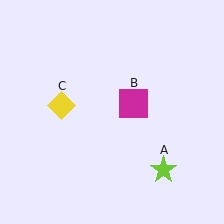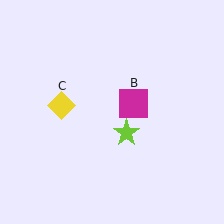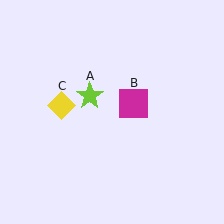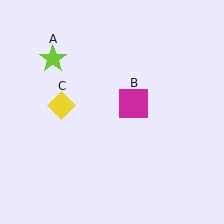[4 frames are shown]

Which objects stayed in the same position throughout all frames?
Magenta square (object B) and yellow diamond (object C) remained stationary.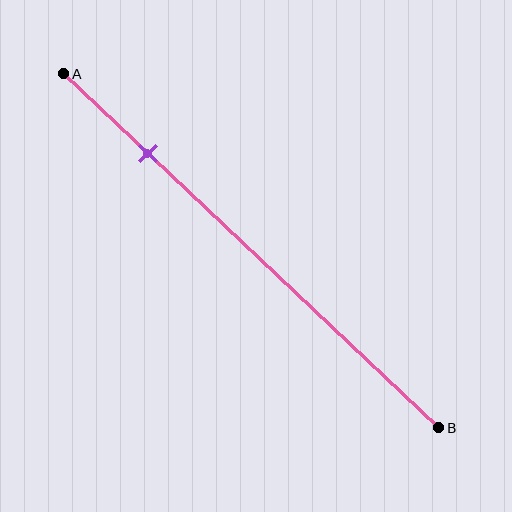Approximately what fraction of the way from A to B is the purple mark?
The purple mark is approximately 20% of the way from A to B.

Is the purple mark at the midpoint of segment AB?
No, the mark is at about 20% from A, not at the 50% midpoint.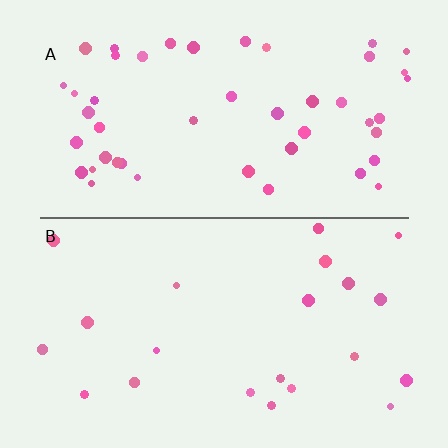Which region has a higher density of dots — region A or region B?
A (the top).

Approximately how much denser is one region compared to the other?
Approximately 2.2× — region A over region B.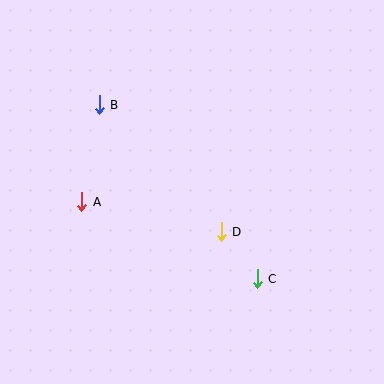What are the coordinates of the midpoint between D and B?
The midpoint between D and B is at (160, 168).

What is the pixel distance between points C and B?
The distance between C and B is 235 pixels.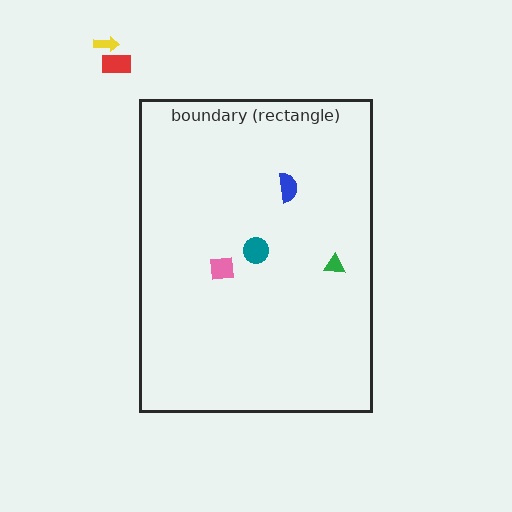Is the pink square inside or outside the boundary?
Inside.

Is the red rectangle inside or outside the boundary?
Outside.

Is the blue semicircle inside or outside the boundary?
Inside.